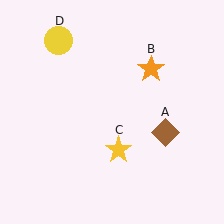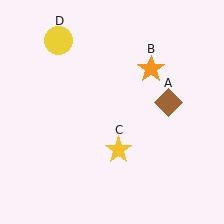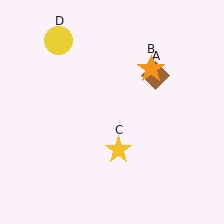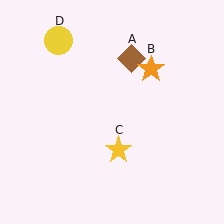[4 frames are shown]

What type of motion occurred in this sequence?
The brown diamond (object A) rotated counterclockwise around the center of the scene.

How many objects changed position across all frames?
1 object changed position: brown diamond (object A).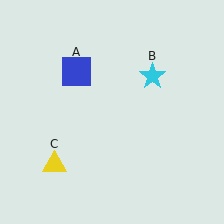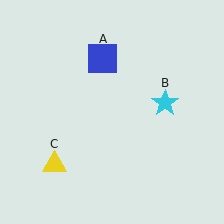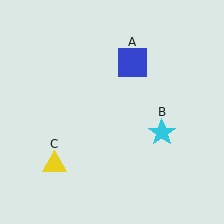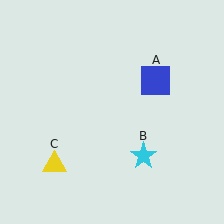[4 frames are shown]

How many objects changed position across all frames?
2 objects changed position: blue square (object A), cyan star (object B).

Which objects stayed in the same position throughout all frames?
Yellow triangle (object C) remained stationary.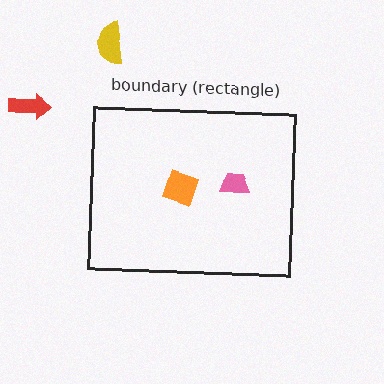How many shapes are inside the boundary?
2 inside, 2 outside.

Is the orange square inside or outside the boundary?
Inside.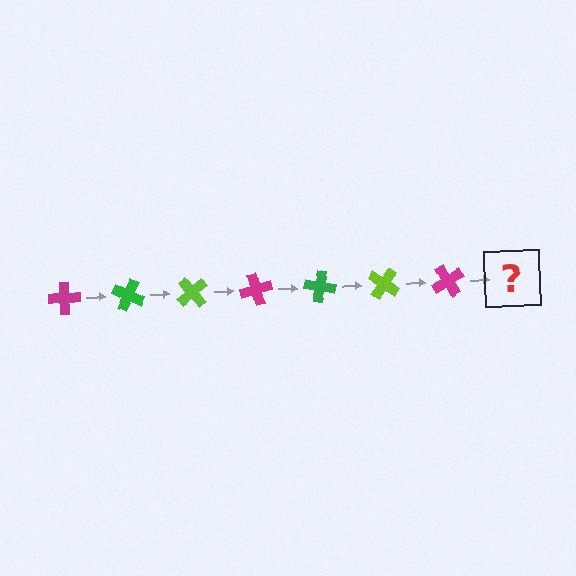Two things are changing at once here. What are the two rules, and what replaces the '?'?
The two rules are that it rotates 25 degrees each step and the color cycles through magenta, green, and lime. The '?' should be a green cross, rotated 175 degrees from the start.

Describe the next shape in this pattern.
It should be a green cross, rotated 175 degrees from the start.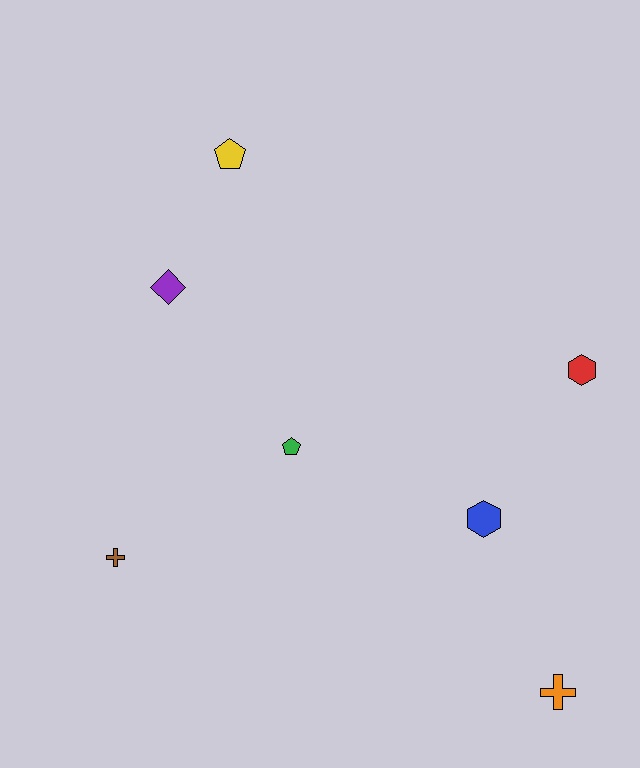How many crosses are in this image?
There are 2 crosses.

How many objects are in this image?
There are 7 objects.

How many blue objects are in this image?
There is 1 blue object.